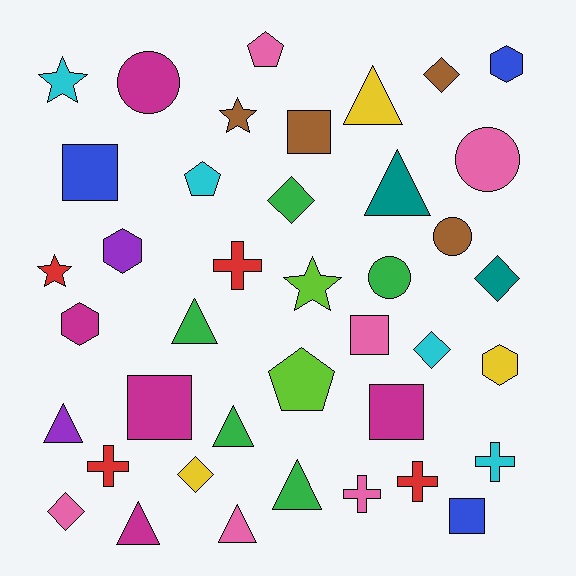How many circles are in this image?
There are 4 circles.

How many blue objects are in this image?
There are 3 blue objects.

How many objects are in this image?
There are 40 objects.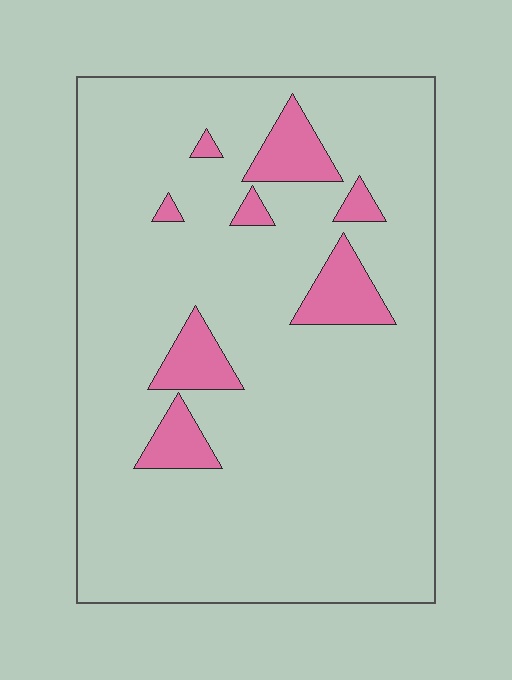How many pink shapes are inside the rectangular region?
8.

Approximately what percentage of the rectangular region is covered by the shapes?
Approximately 10%.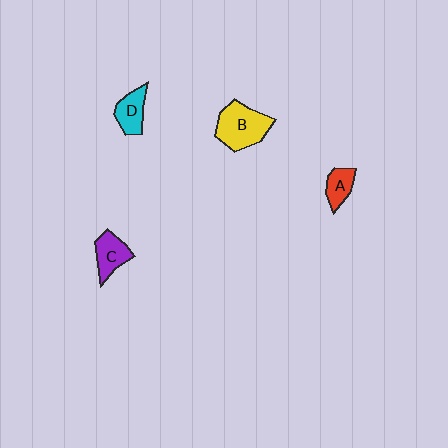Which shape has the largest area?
Shape B (yellow).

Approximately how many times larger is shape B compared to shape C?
Approximately 1.6 times.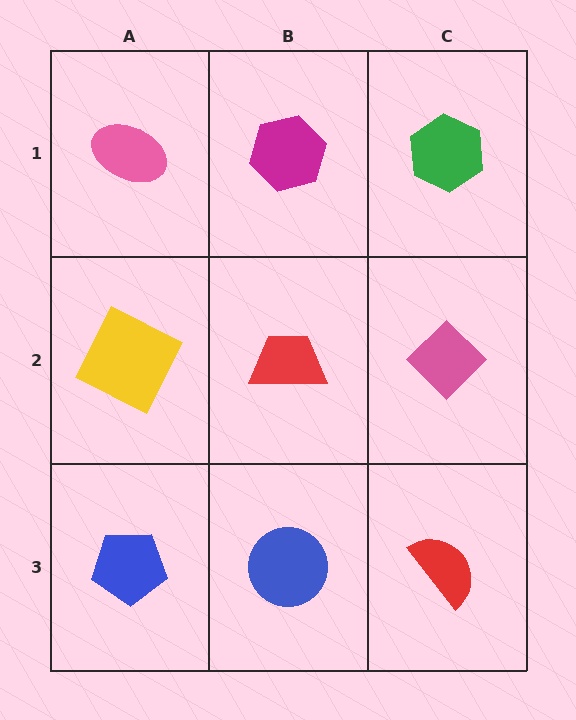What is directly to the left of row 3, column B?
A blue pentagon.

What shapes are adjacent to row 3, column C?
A pink diamond (row 2, column C), a blue circle (row 3, column B).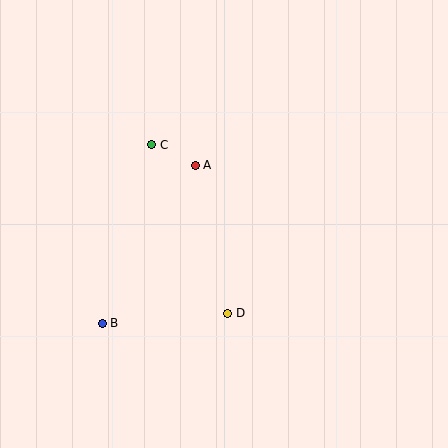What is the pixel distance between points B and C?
The distance between B and C is 186 pixels.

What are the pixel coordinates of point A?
Point A is at (195, 165).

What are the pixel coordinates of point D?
Point D is at (228, 313).